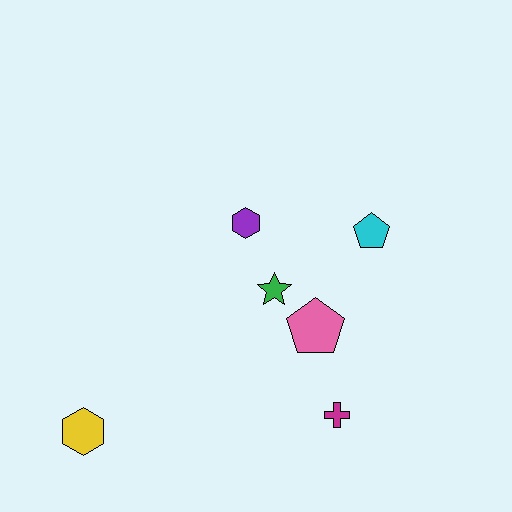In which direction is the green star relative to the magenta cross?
The green star is above the magenta cross.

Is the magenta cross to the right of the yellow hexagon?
Yes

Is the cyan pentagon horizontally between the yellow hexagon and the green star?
No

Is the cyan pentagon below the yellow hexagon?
No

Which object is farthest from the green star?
The yellow hexagon is farthest from the green star.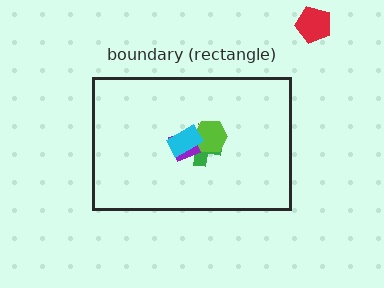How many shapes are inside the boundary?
5 inside, 1 outside.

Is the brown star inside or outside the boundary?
Inside.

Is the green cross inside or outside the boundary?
Inside.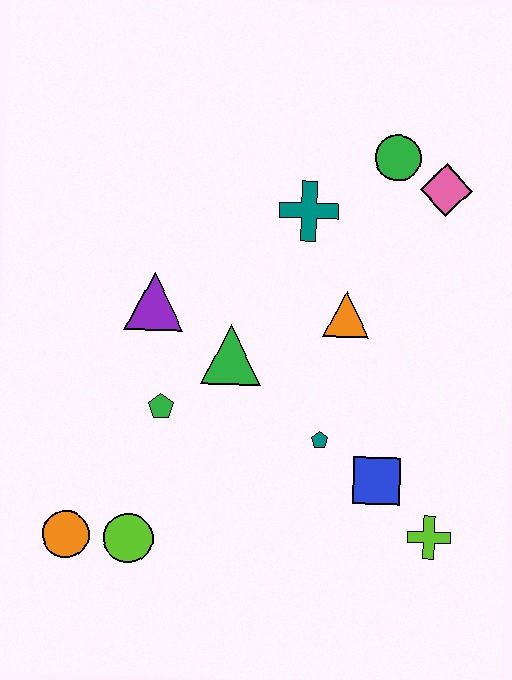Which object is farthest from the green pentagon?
The pink diamond is farthest from the green pentagon.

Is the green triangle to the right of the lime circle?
Yes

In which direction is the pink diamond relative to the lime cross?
The pink diamond is above the lime cross.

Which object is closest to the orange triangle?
The teal cross is closest to the orange triangle.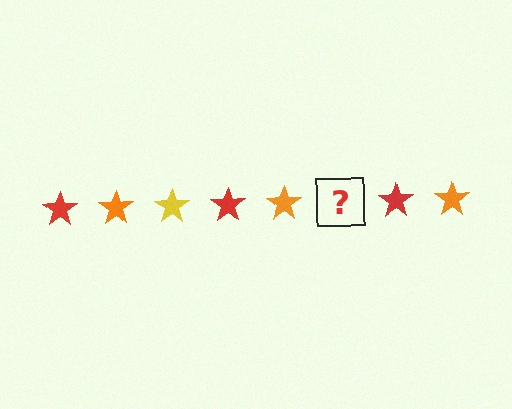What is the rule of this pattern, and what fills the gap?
The rule is that the pattern cycles through red, orange, yellow stars. The gap should be filled with a yellow star.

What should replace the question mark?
The question mark should be replaced with a yellow star.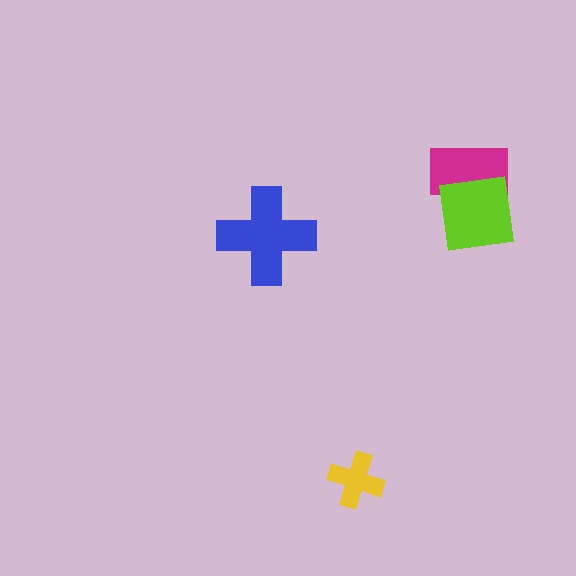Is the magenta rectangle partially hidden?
Yes, it is partially covered by another shape.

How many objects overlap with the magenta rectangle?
1 object overlaps with the magenta rectangle.